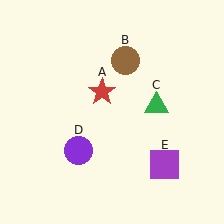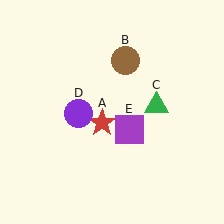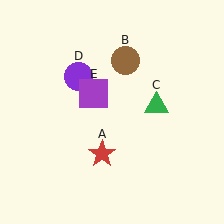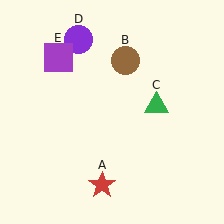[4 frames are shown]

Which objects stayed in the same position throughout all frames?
Brown circle (object B) and green triangle (object C) remained stationary.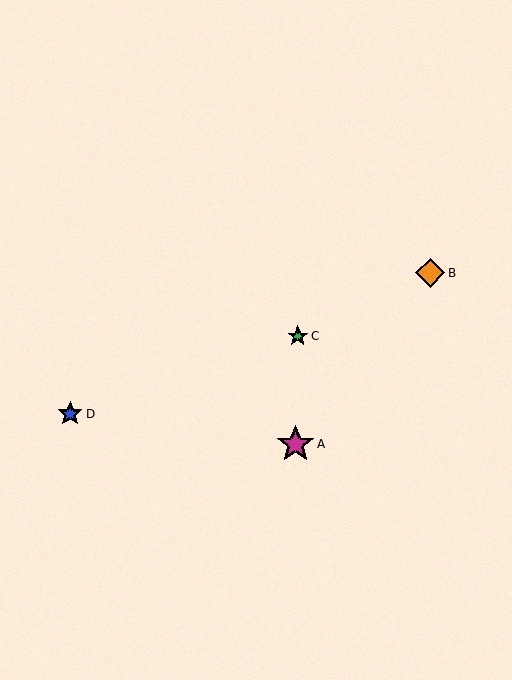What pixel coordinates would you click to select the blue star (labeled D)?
Click at (70, 414) to select the blue star D.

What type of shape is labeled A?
Shape A is a magenta star.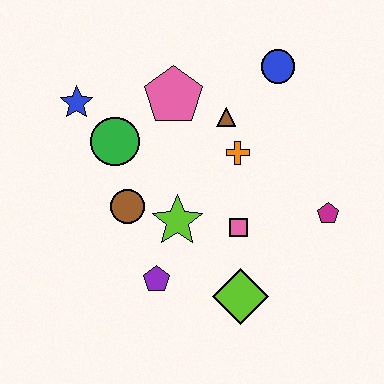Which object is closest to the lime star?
The brown circle is closest to the lime star.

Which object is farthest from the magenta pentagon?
The blue star is farthest from the magenta pentagon.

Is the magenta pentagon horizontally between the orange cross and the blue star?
No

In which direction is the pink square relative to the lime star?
The pink square is to the right of the lime star.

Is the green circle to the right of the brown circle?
No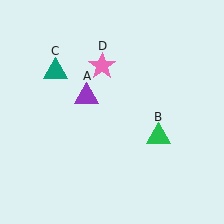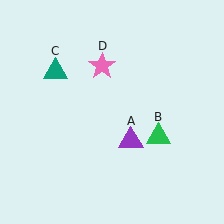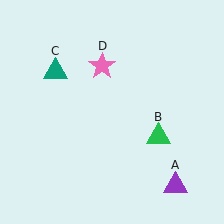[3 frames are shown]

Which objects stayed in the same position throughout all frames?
Green triangle (object B) and teal triangle (object C) and pink star (object D) remained stationary.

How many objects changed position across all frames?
1 object changed position: purple triangle (object A).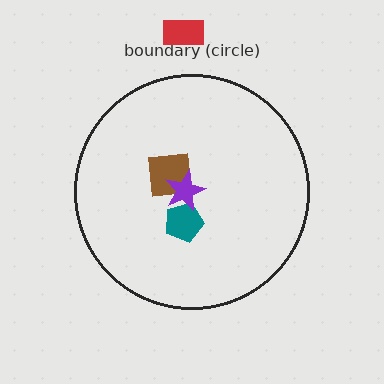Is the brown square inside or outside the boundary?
Inside.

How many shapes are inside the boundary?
3 inside, 1 outside.